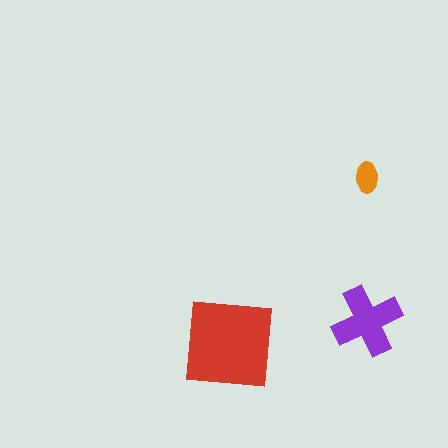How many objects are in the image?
There are 3 objects in the image.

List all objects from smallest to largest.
The orange ellipse, the purple cross, the red square.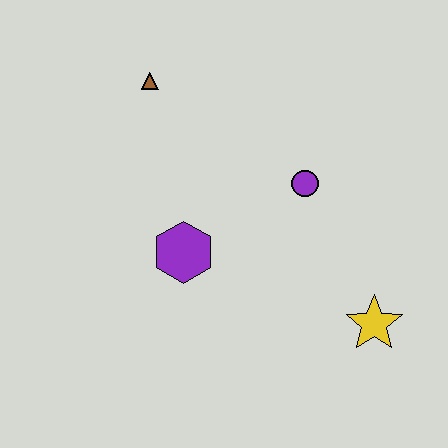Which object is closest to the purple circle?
The purple hexagon is closest to the purple circle.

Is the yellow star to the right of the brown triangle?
Yes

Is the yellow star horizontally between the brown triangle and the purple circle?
No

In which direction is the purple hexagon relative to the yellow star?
The purple hexagon is to the left of the yellow star.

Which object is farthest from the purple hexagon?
The yellow star is farthest from the purple hexagon.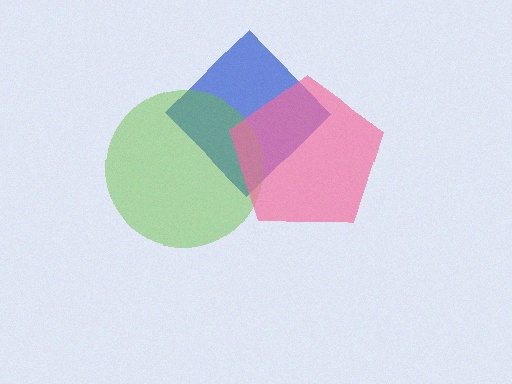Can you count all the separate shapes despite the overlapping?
Yes, there are 3 separate shapes.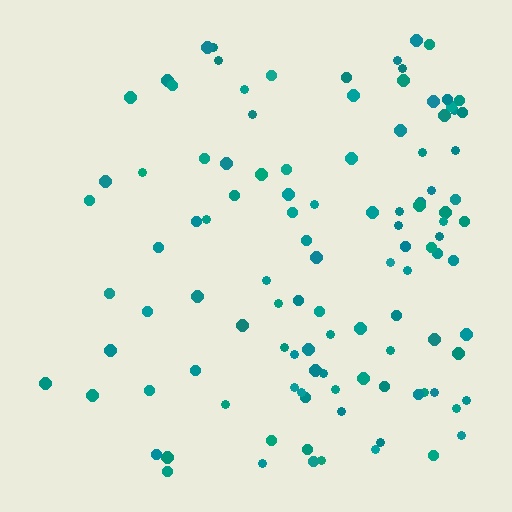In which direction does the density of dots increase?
From left to right, with the right side densest.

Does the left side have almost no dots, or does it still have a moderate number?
Still a moderate number, just noticeably fewer than the right.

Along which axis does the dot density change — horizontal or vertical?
Horizontal.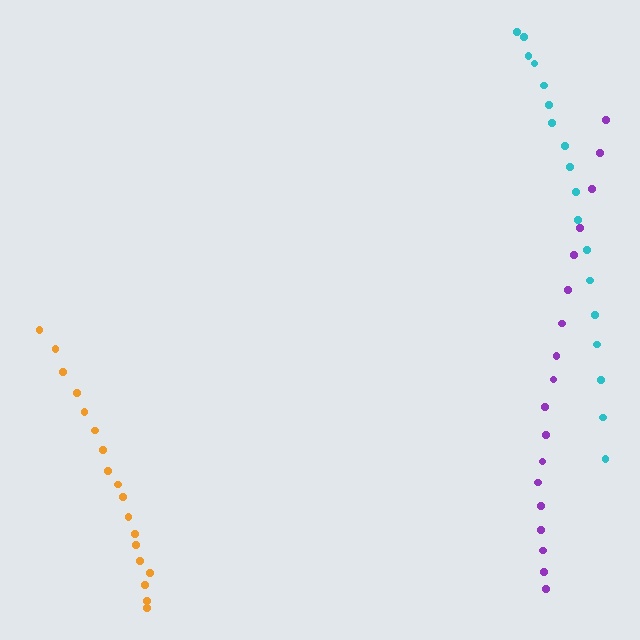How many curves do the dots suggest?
There are 3 distinct paths.